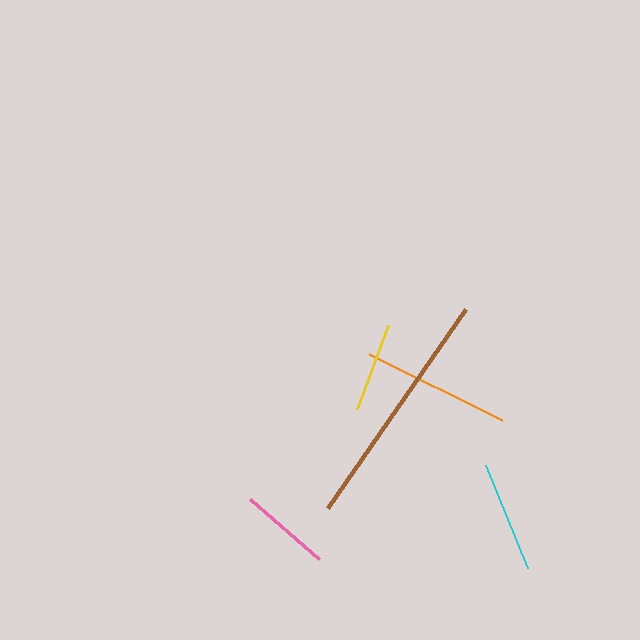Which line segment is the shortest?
The yellow line is the shortest at approximately 90 pixels.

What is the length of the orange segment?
The orange segment is approximately 149 pixels long.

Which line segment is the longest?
The brown line is the longest at approximately 242 pixels.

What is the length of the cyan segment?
The cyan segment is approximately 111 pixels long.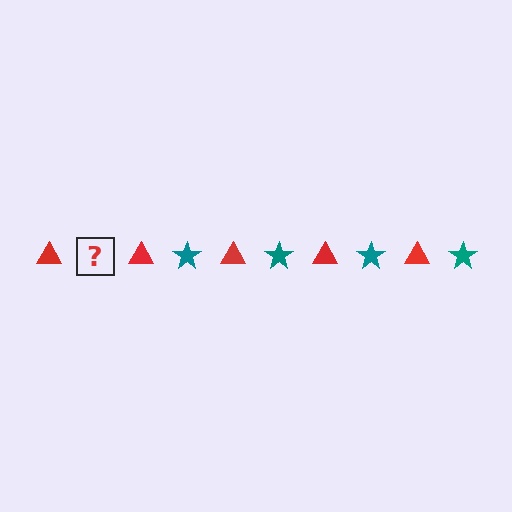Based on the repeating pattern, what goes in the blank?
The blank should be a teal star.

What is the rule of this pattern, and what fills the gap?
The rule is that the pattern alternates between red triangle and teal star. The gap should be filled with a teal star.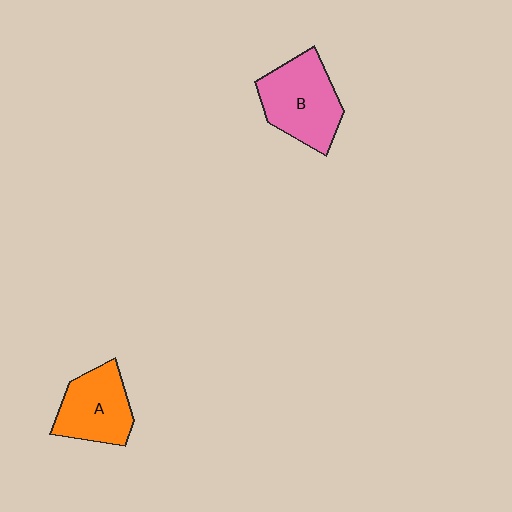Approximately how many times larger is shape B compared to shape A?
Approximately 1.2 times.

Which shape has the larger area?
Shape B (pink).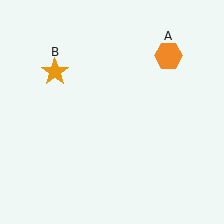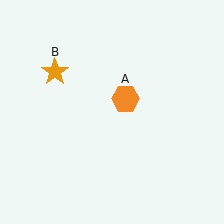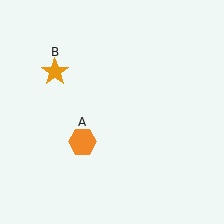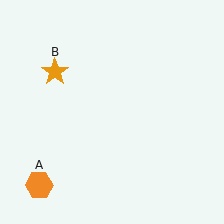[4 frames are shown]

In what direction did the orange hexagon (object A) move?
The orange hexagon (object A) moved down and to the left.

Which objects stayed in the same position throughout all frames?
Orange star (object B) remained stationary.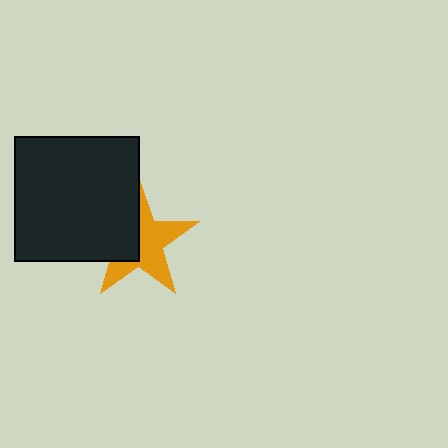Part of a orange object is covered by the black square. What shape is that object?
It is a star.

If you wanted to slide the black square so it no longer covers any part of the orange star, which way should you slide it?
Slide it left — that is the most direct way to separate the two shapes.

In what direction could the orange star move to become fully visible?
The orange star could move right. That would shift it out from behind the black square entirely.